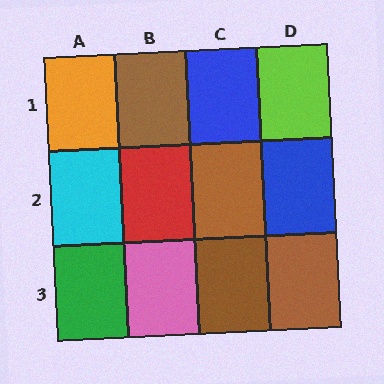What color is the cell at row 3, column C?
Brown.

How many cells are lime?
1 cell is lime.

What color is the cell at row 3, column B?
Pink.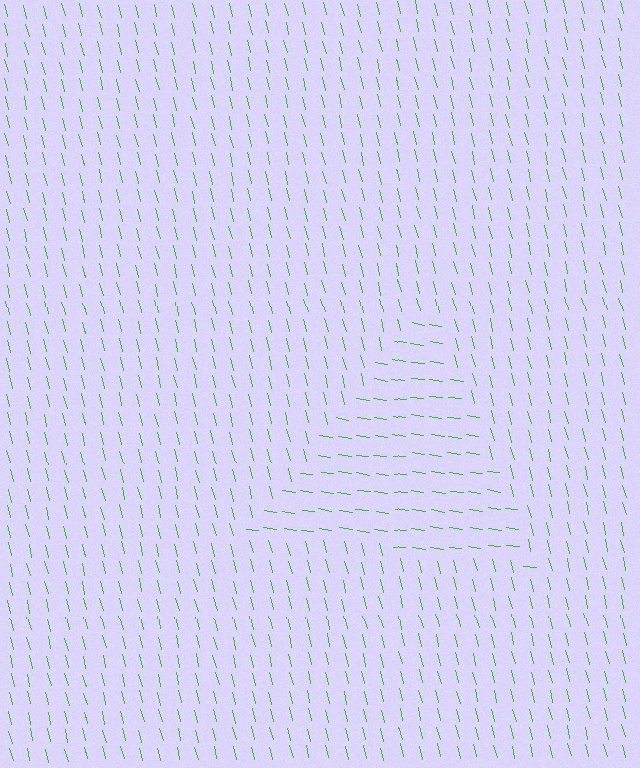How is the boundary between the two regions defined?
The boundary is defined purely by a change in line orientation (approximately 67 degrees difference). All lines are the same color and thickness.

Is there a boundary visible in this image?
Yes, there is a texture boundary formed by a change in line orientation.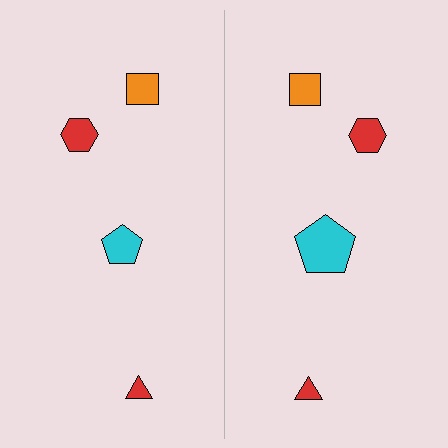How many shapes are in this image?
There are 8 shapes in this image.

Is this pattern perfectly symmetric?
No, the pattern is not perfectly symmetric. The cyan pentagon on the right side has a different size than its mirror counterpart.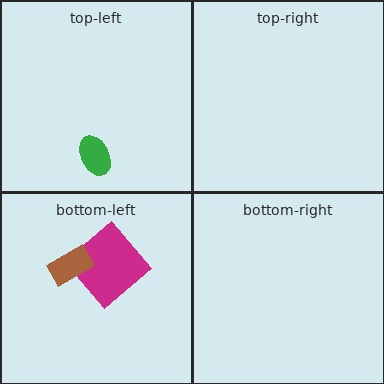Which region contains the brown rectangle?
The bottom-left region.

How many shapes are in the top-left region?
1.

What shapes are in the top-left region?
The green ellipse.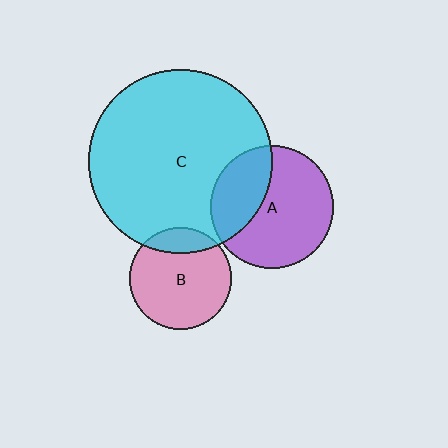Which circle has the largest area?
Circle C (cyan).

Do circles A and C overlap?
Yes.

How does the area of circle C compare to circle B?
Approximately 3.2 times.